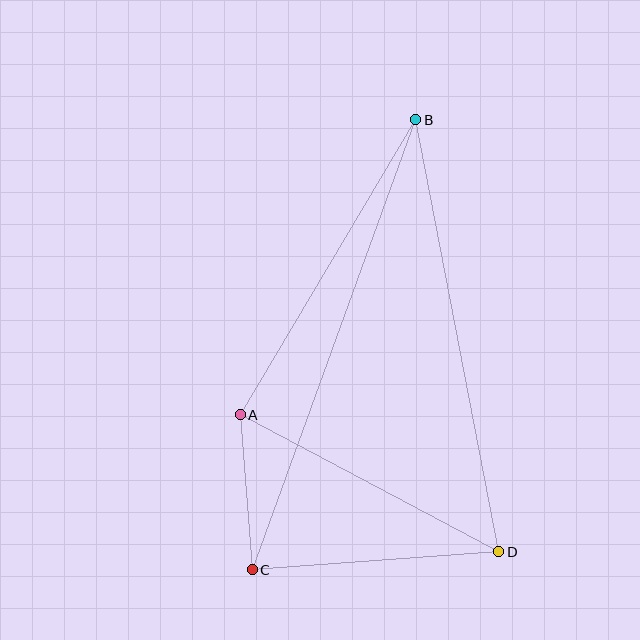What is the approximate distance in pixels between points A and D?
The distance between A and D is approximately 293 pixels.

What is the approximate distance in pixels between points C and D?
The distance between C and D is approximately 247 pixels.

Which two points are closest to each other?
Points A and C are closest to each other.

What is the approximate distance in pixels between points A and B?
The distance between A and B is approximately 343 pixels.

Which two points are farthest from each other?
Points B and C are farthest from each other.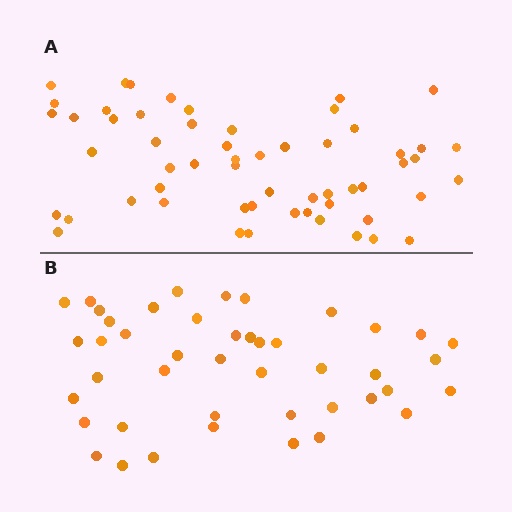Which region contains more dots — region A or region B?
Region A (the top region) has more dots.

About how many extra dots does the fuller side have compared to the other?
Region A has approximately 15 more dots than region B.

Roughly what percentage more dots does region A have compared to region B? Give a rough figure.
About 30% more.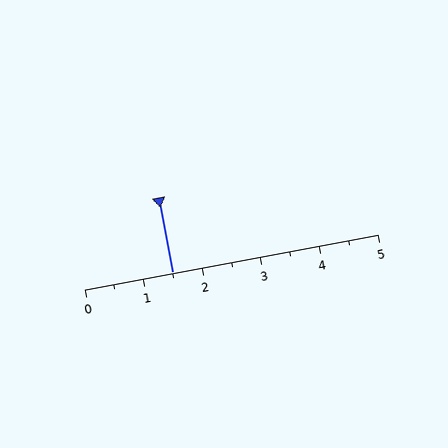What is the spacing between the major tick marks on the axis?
The major ticks are spaced 1 apart.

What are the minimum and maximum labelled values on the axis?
The axis runs from 0 to 5.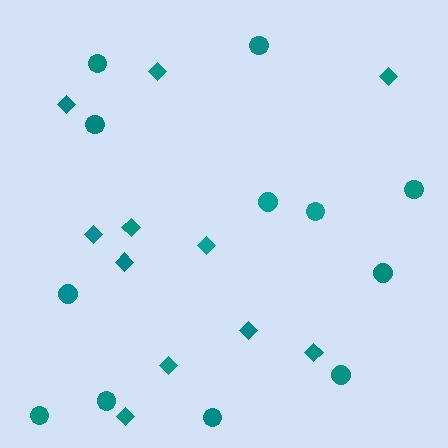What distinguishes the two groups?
There are 2 groups: one group of diamonds (11) and one group of circles (12).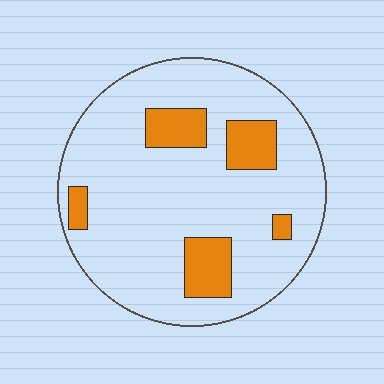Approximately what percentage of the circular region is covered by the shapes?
Approximately 15%.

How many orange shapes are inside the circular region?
5.